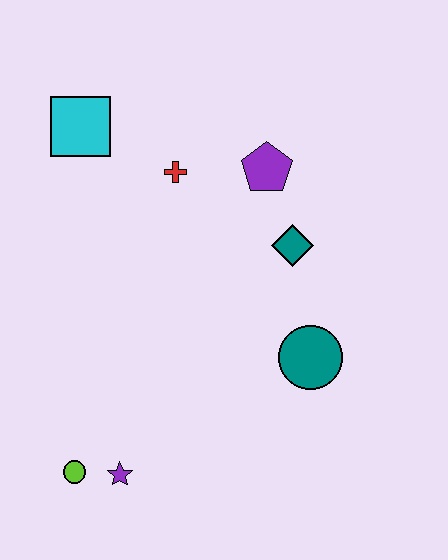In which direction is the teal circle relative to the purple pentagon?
The teal circle is below the purple pentagon.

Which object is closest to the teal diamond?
The purple pentagon is closest to the teal diamond.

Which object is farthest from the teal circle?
The cyan square is farthest from the teal circle.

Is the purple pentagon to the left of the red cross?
No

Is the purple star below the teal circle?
Yes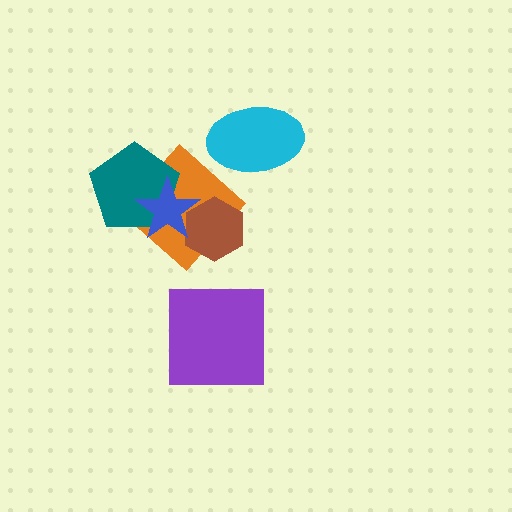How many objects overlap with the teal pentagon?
2 objects overlap with the teal pentagon.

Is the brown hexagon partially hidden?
Yes, it is partially covered by another shape.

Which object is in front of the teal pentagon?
The blue star is in front of the teal pentagon.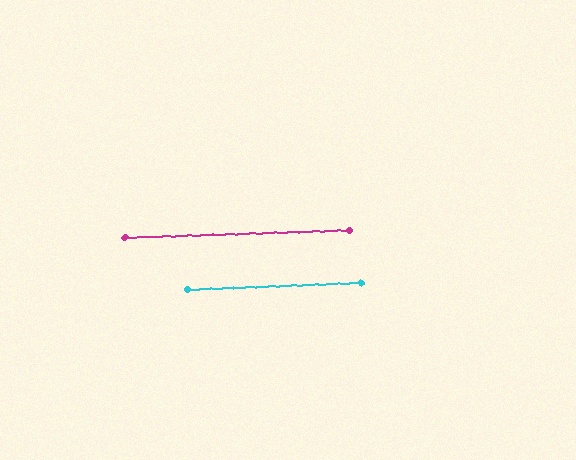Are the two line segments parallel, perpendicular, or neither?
Parallel — their directions differ by only 0.3°.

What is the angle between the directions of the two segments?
Approximately 0 degrees.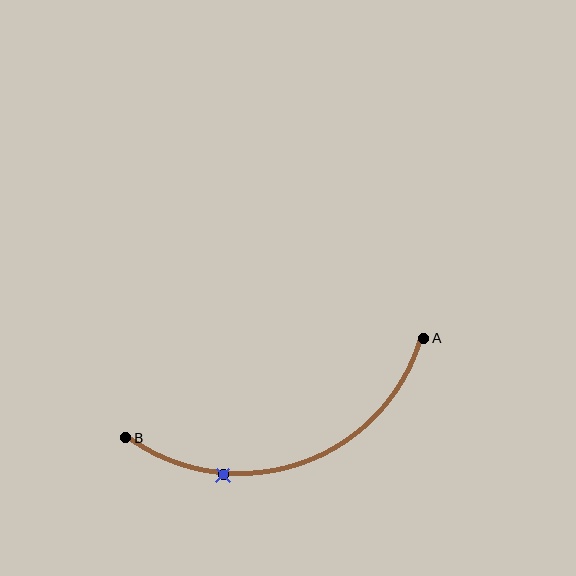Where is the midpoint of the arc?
The arc midpoint is the point on the curve farthest from the straight line joining A and B. It sits below that line.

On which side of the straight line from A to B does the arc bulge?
The arc bulges below the straight line connecting A and B.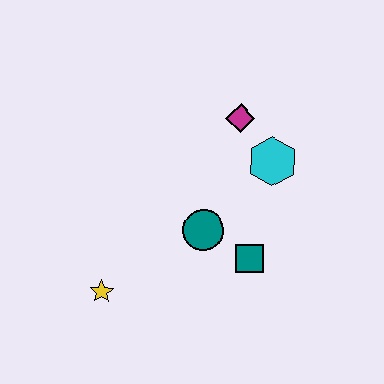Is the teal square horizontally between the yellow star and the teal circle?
No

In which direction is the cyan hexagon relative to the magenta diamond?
The cyan hexagon is below the magenta diamond.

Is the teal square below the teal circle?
Yes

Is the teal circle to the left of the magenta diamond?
Yes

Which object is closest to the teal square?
The teal circle is closest to the teal square.